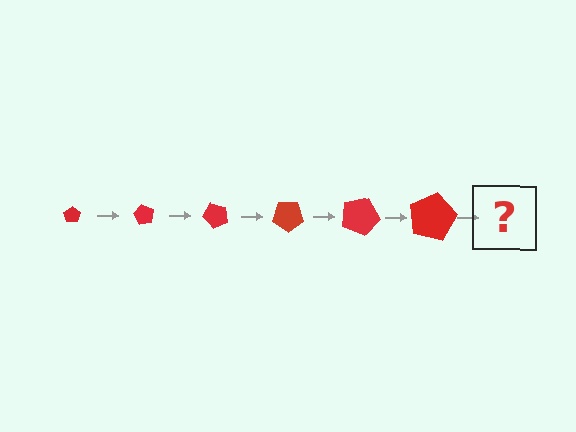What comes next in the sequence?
The next element should be a pentagon, larger than the previous one and rotated 360 degrees from the start.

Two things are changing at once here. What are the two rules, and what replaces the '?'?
The two rules are that the pentagon grows larger each step and it rotates 60 degrees each step. The '?' should be a pentagon, larger than the previous one and rotated 360 degrees from the start.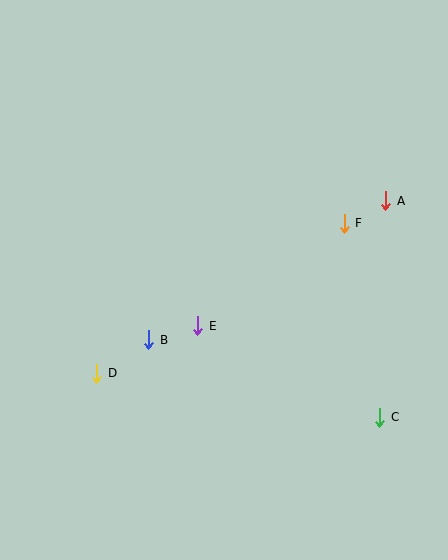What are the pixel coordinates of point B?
Point B is at (149, 340).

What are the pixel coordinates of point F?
Point F is at (344, 223).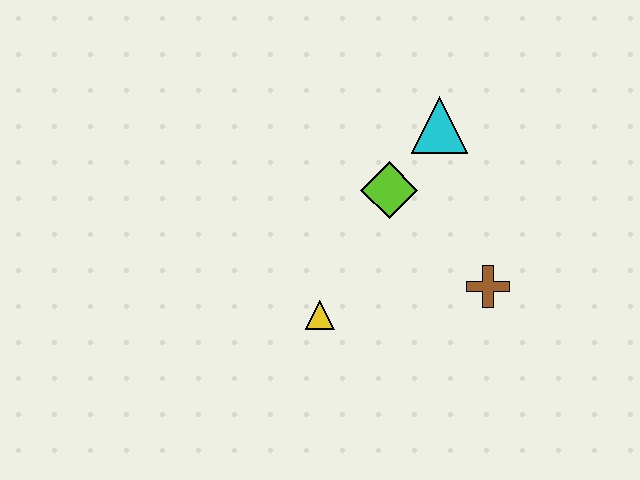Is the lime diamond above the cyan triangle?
No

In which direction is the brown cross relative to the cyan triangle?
The brown cross is below the cyan triangle.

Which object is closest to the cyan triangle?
The lime diamond is closest to the cyan triangle.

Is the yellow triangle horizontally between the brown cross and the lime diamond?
No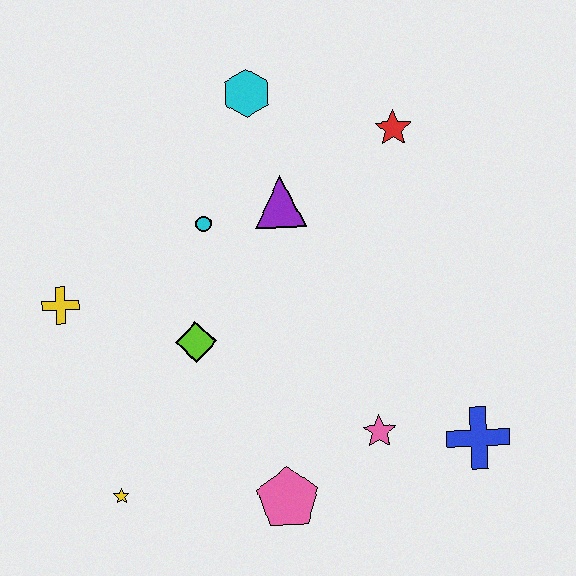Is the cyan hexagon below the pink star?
No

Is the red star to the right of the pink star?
Yes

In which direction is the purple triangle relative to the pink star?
The purple triangle is above the pink star.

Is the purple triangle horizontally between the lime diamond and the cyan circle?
No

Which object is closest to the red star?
The purple triangle is closest to the red star.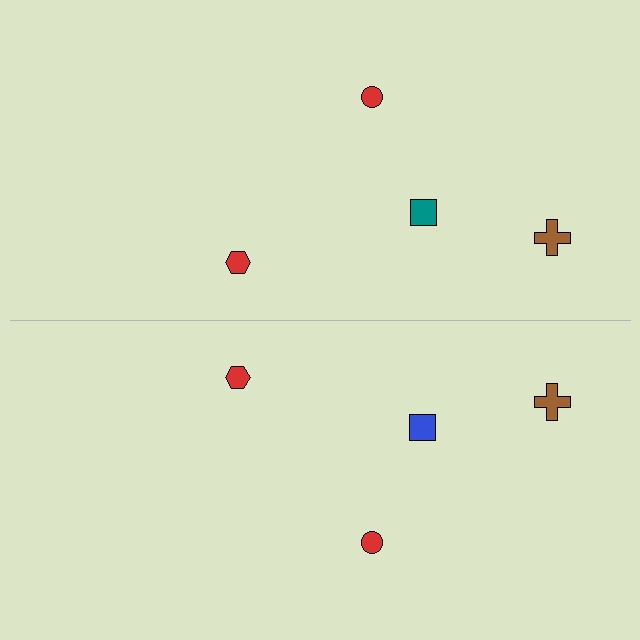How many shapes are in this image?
There are 8 shapes in this image.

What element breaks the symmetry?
The blue square on the bottom side breaks the symmetry — its mirror counterpart is teal.